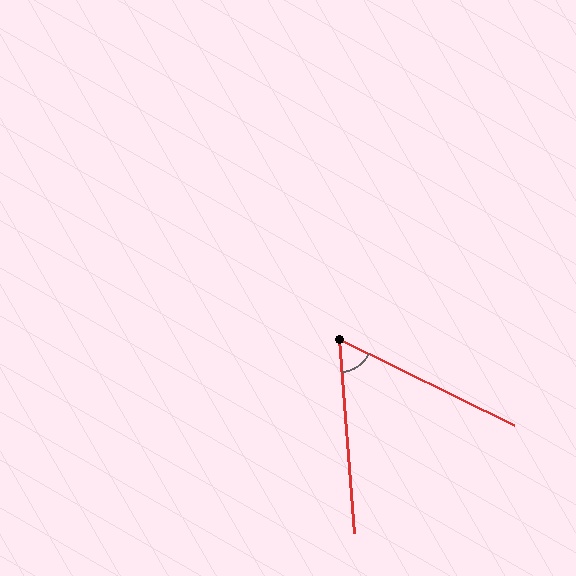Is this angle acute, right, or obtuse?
It is acute.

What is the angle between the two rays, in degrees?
Approximately 60 degrees.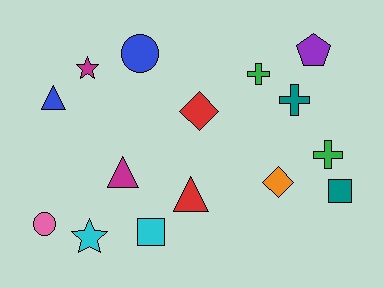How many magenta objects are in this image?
There are 2 magenta objects.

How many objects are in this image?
There are 15 objects.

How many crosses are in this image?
There are 3 crosses.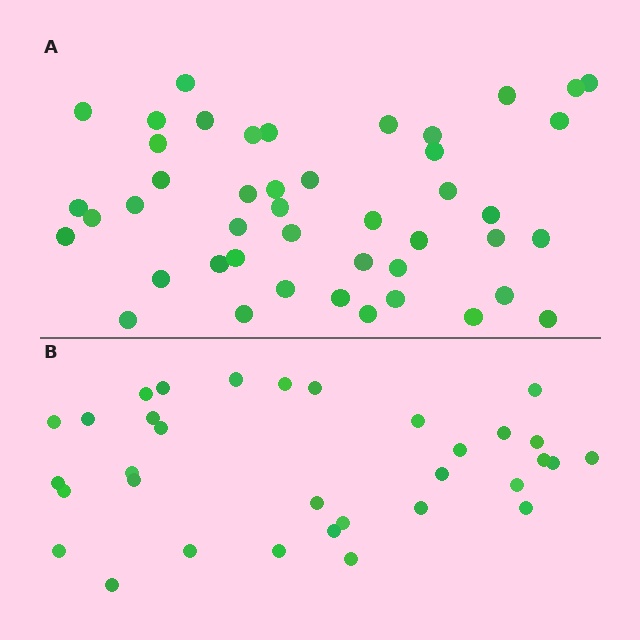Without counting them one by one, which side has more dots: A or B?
Region A (the top region) has more dots.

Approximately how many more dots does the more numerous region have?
Region A has roughly 12 or so more dots than region B.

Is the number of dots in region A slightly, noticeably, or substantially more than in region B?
Region A has noticeably more, but not dramatically so. The ratio is roughly 1.4 to 1.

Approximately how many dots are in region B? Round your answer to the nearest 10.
About 30 dots. (The exact count is 33, which rounds to 30.)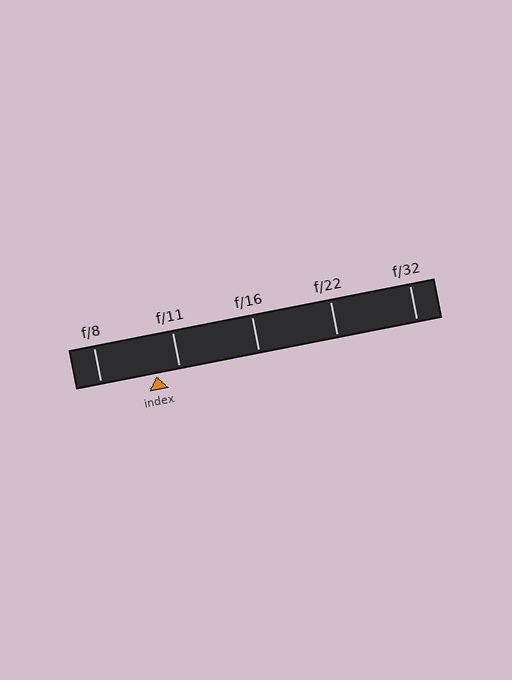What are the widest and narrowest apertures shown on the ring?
The widest aperture shown is f/8 and the narrowest is f/32.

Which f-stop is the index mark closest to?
The index mark is closest to f/11.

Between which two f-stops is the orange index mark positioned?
The index mark is between f/8 and f/11.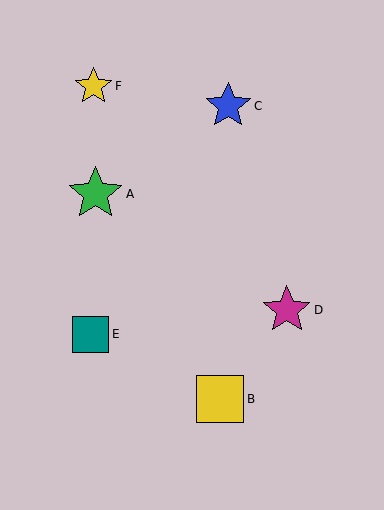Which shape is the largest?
The green star (labeled A) is the largest.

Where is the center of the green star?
The center of the green star is at (96, 194).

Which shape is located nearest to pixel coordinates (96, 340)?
The teal square (labeled E) at (91, 334) is nearest to that location.